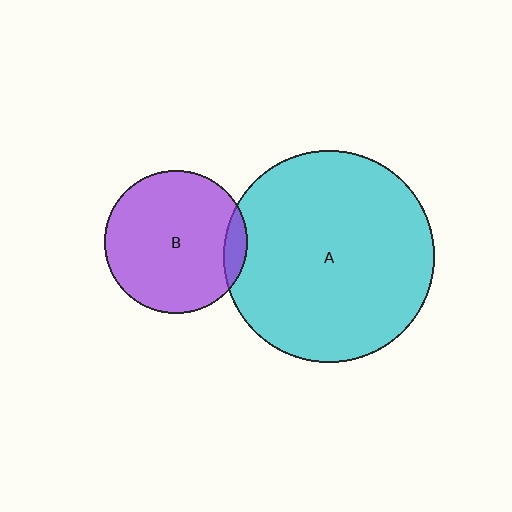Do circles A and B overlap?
Yes.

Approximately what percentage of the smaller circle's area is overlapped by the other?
Approximately 10%.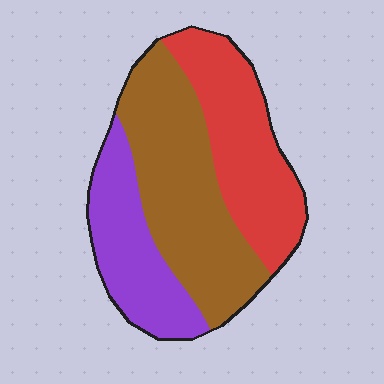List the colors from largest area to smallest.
From largest to smallest: brown, red, purple.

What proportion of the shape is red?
Red takes up between a quarter and a half of the shape.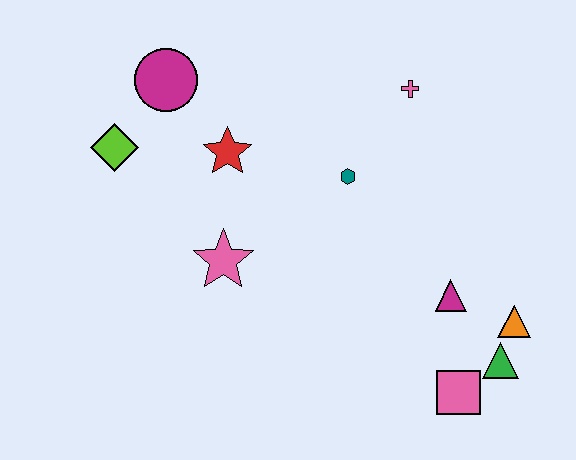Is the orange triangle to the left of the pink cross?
No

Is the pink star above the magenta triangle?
Yes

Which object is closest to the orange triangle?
The green triangle is closest to the orange triangle.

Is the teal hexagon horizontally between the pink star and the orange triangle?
Yes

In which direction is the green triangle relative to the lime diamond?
The green triangle is to the right of the lime diamond.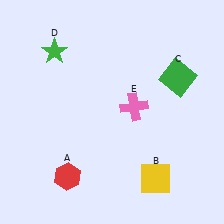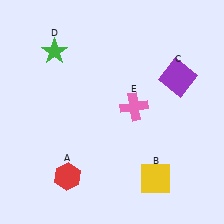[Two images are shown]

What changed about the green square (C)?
In Image 1, C is green. In Image 2, it changed to purple.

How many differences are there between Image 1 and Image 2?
There is 1 difference between the two images.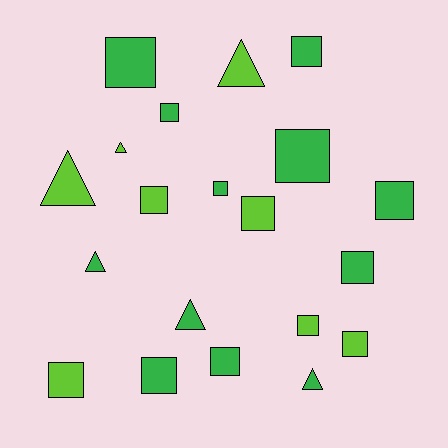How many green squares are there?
There are 9 green squares.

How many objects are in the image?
There are 20 objects.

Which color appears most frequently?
Green, with 12 objects.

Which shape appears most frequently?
Square, with 14 objects.